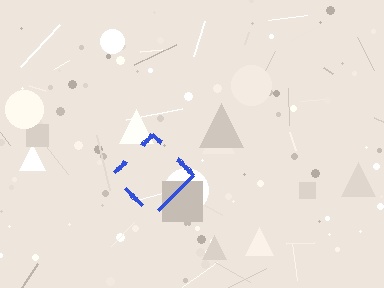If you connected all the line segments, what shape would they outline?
They would outline a diamond.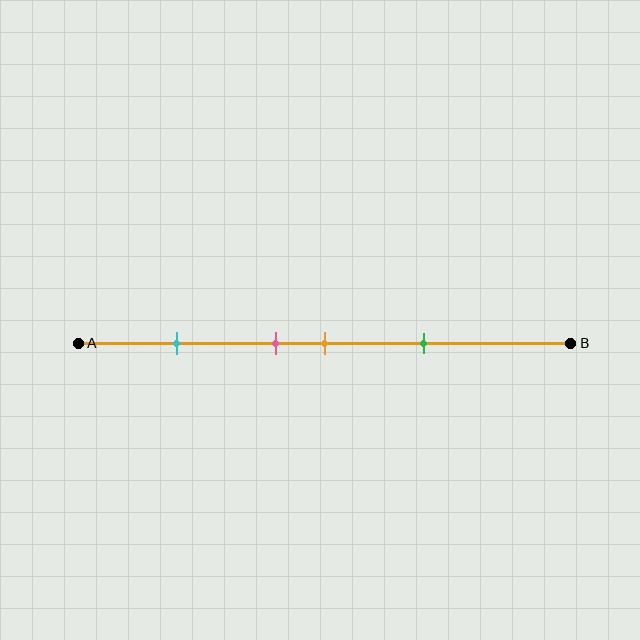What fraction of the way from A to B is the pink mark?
The pink mark is approximately 40% (0.4) of the way from A to B.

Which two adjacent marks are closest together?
The pink and orange marks are the closest adjacent pair.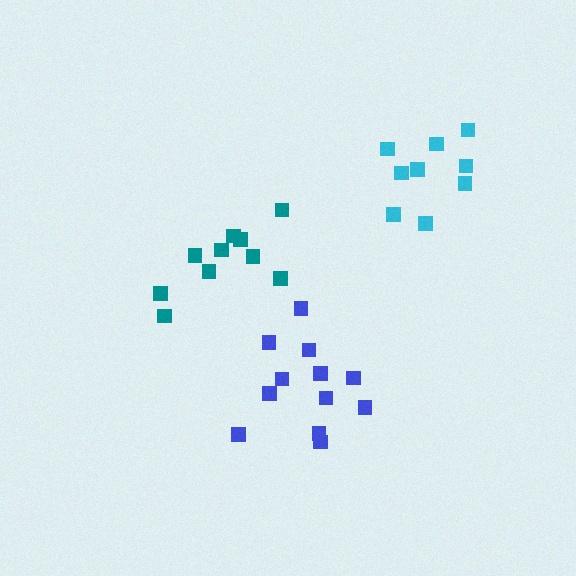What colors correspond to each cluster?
The clusters are colored: teal, blue, cyan.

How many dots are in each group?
Group 1: 10 dots, Group 2: 12 dots, Group 3: 9 dots (31 total).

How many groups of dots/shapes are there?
There are 3 groups.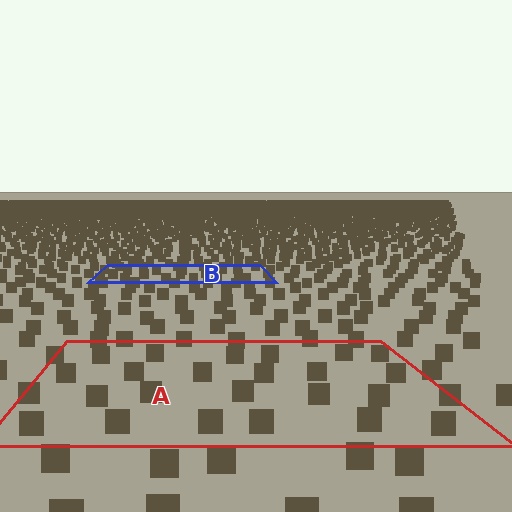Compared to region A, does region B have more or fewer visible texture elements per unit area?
Region B has more texture elements per unit area — they are packed more densely because it is farther away.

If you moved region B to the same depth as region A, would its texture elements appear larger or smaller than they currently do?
They would appear larger. At a closer depth, the same texture elements are projected at a bigger on-screen size.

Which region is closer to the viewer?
Region A is closer. The texture elements there are larger and more spread out.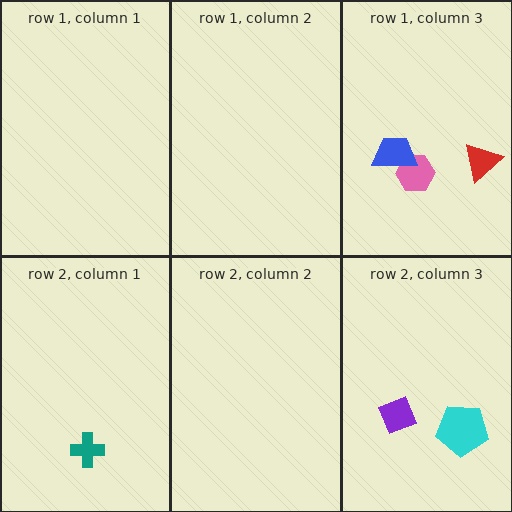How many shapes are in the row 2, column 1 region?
1.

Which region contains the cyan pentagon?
The row 2, column 3 region.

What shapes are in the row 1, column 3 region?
The pink hexagon, the blue trapezoid, the red triangle.